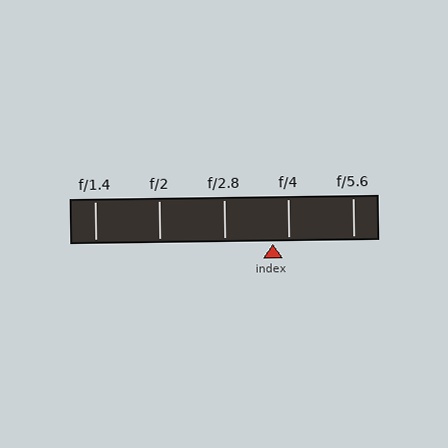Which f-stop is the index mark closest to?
The index mark is closest to f/4.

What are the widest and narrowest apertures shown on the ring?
The widest aperture shown is f/1.4 and the narrowest is f/5.6.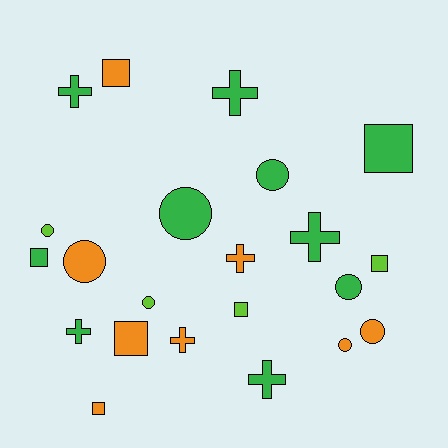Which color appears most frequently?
Green, with 10 objects.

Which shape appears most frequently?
Circle, with 8 objects.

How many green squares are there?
There are 2 green squares.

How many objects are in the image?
There are 22 objects.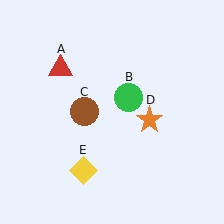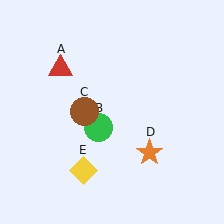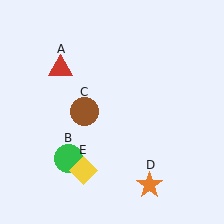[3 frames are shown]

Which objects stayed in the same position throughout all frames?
Red triangle (object A) and brown circle (object C) and yellow diamond (object E) remained stationary.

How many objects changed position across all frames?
2 objects changed position: green circle (object B), orange star (object D).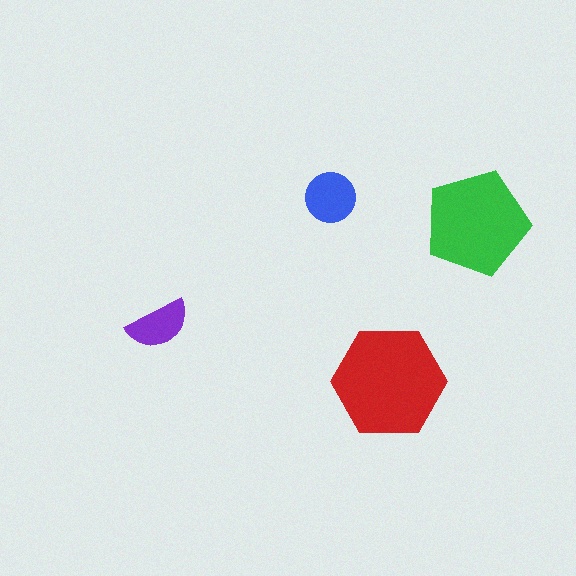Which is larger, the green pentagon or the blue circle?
The green pentagon.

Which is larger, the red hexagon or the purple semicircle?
The red hexagon.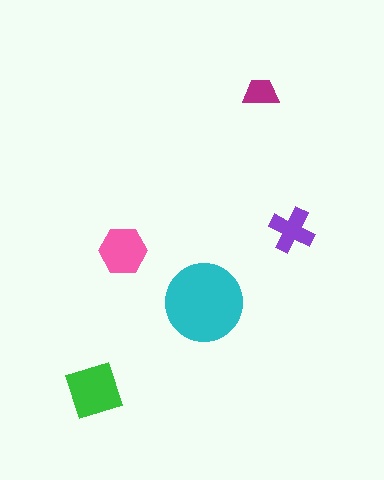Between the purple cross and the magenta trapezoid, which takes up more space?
The purple cross.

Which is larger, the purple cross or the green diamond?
The green diamond.